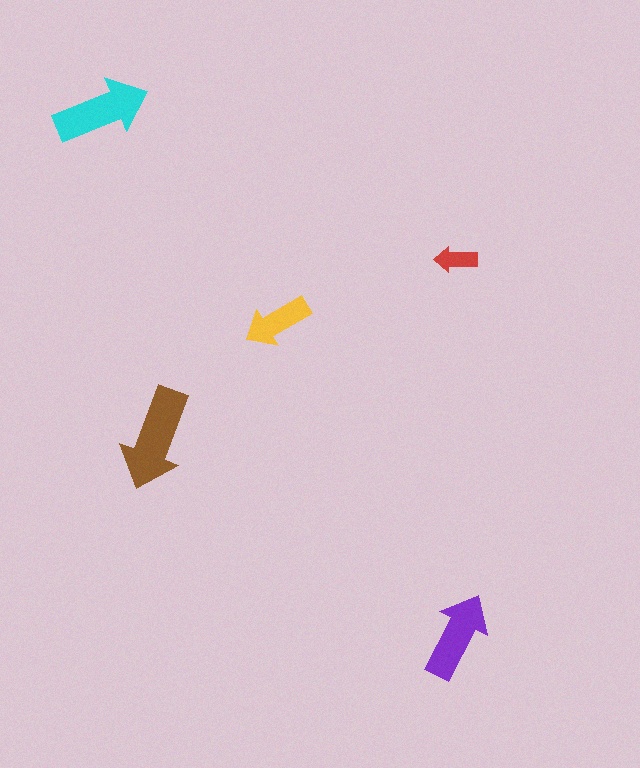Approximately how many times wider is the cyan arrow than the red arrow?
About 2 times wider.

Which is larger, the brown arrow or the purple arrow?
The brown one.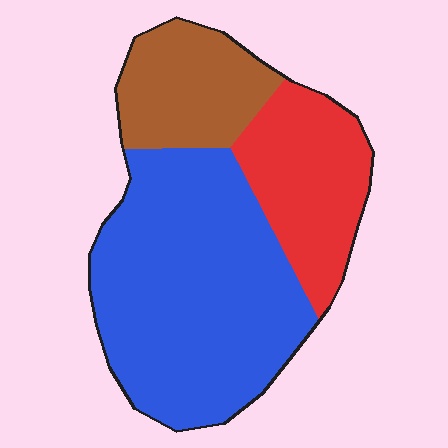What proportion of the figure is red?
Red takes up about one quarter (1/4) of the figure.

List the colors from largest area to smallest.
From largest to smallest: blue, red, brown.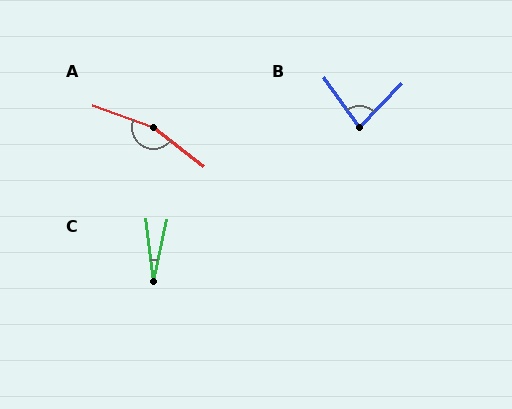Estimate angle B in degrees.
Approximately 79 degrees.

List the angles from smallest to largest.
C (19°), B (79°), A (162°).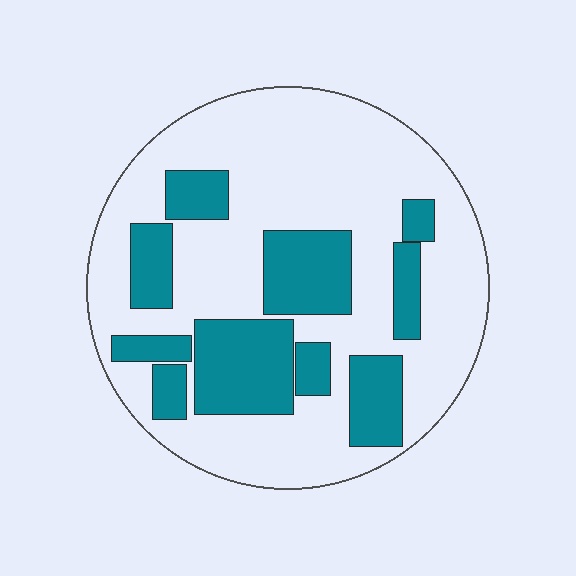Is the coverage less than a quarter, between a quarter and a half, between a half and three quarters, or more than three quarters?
Between a quarter and a half.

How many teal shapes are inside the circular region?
10.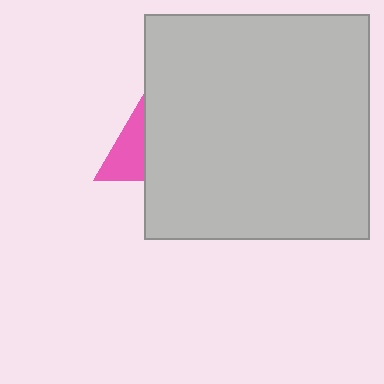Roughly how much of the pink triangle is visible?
A small part of it is visible (roughly 35%).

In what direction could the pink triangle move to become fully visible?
The pink triangle could move left. That would shift it out from behind the light gray square entirely.